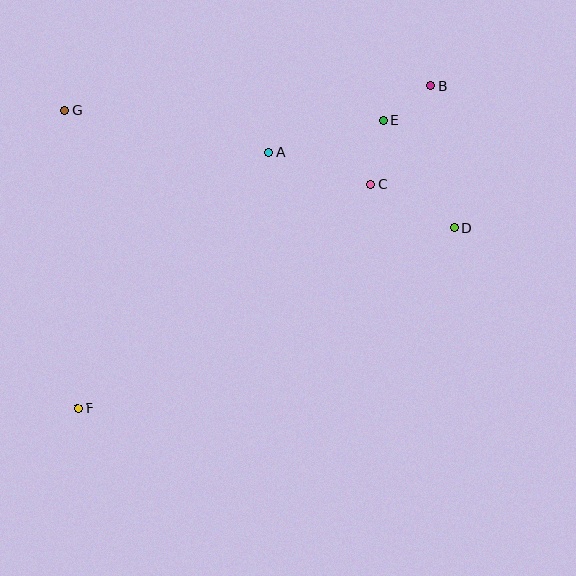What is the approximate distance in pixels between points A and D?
The distance between A and D is approximately 200 pixels.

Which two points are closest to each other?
Points B and E are closest to each other.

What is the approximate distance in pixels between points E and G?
The distance between E and G is approximately 319 pixels.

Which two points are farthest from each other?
Points B and F are farthest from each other.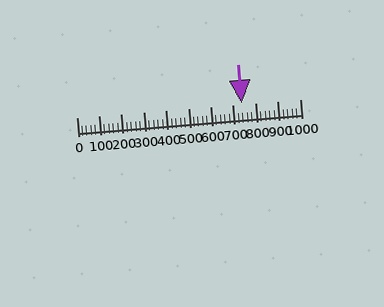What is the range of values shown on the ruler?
The ruler shows values from 0 to 1000.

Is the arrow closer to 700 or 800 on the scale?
The arrow is closer to 700.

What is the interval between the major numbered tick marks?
The major tick marks are spaced 100 units apart.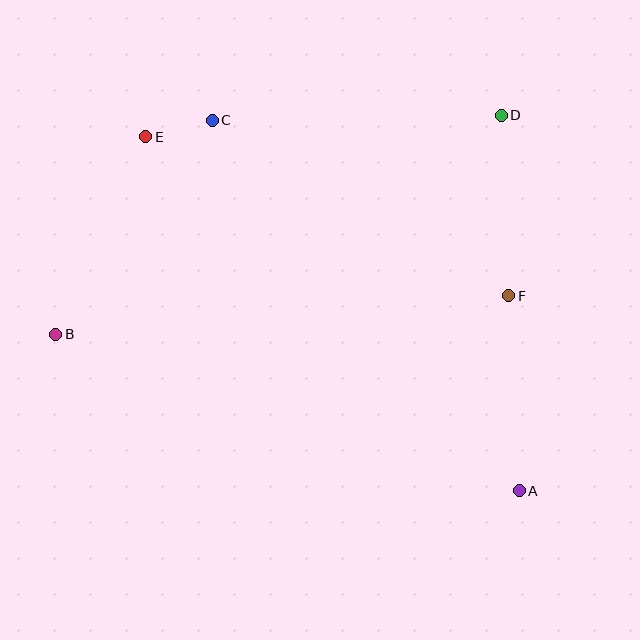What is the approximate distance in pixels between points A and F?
The distance between A and F is approximately 195 pixels.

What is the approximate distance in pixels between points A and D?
The distance between A and D is approximately 376 pixels.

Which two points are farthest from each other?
Points A and E are farthest from each other.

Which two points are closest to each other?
Points C and E are closest to each other.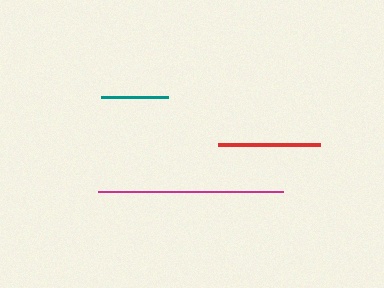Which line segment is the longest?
The magenta line is the longest at approximately 186 pixels.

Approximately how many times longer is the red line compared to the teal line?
The red line is approximately 1.5 times the length of the teal line.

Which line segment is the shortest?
The teal line is the shortest at approximately 67 pixels.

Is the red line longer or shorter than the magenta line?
The magenta line is longer than the red line.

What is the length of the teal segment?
The teal segment is approximately 67 pixels long.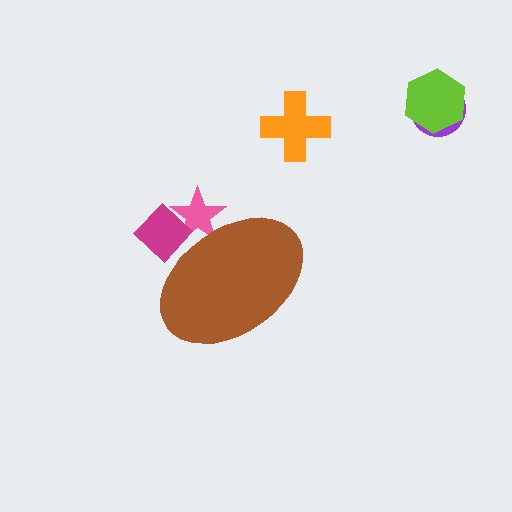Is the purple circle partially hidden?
No, the purple circle is fully visible.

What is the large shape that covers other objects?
A brown ellipse.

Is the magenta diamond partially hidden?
Yes, the magenta diamond is partially hidden behind the brown ellipse.